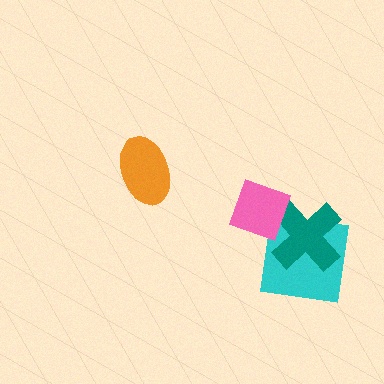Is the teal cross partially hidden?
Yes, it is partially covered by another shape.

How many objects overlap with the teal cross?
2 objects overlap with the teal cross.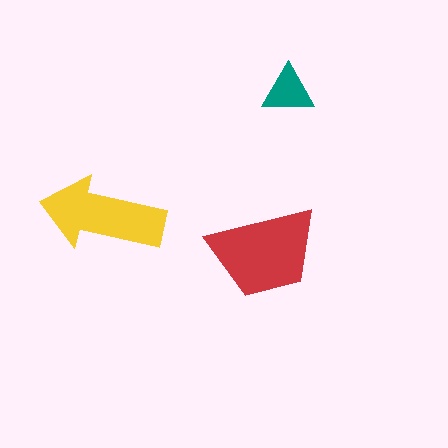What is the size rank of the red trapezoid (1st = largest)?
1st.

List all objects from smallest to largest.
The teal triangle, the yellow arrow, the red trapezoid.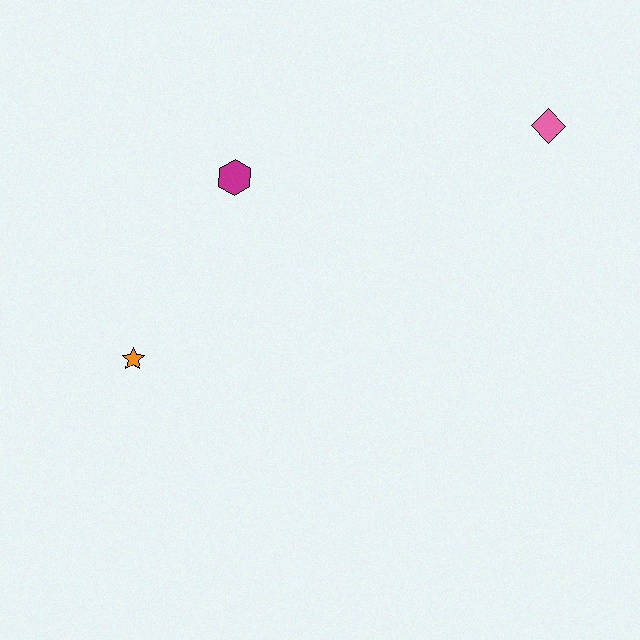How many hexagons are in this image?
There is 1 hexagon.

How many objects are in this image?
There are 3 objects.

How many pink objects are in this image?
There is 1 pink object.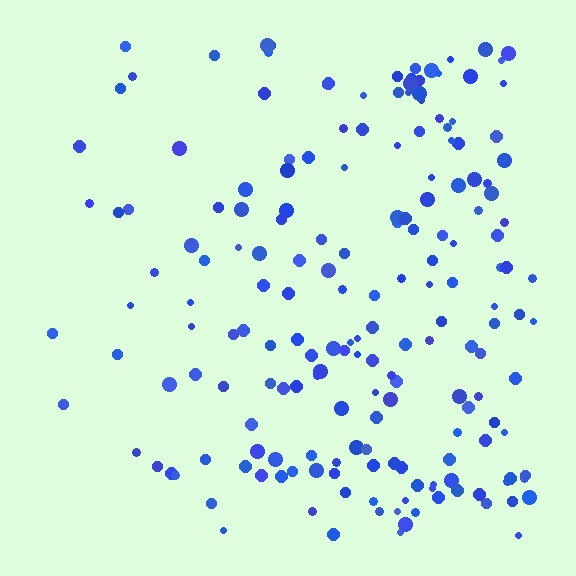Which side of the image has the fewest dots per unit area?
The left.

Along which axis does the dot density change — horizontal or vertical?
Horizontal.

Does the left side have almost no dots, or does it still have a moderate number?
Still a moderate number, just noticeably fewer than the right.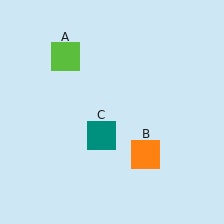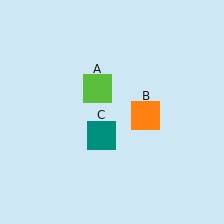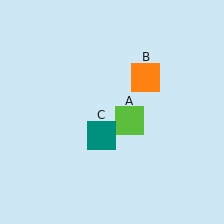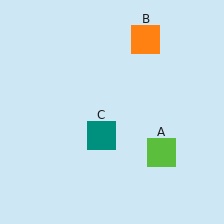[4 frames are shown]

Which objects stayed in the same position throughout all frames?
Teal square (object C) remained stationary.